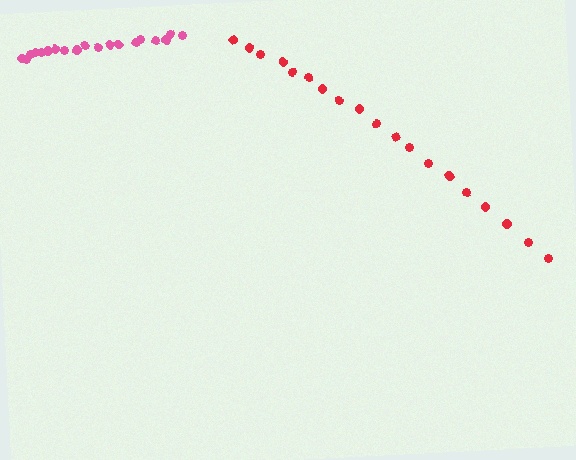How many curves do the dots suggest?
There are 2 distinct paths.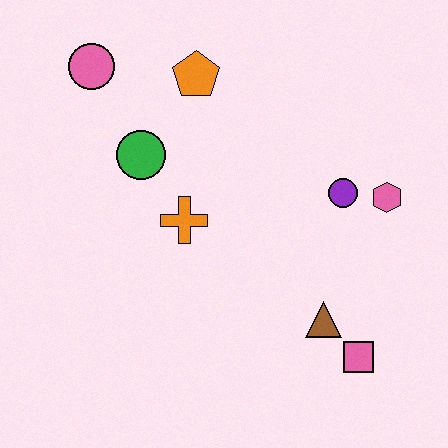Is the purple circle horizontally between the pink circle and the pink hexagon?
Yes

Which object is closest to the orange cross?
The green circle is closest to the orange cross.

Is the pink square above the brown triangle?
No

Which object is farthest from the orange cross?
The pink square is farthest from the orange cross.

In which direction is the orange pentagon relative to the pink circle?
The orange pentagon is to the right of the pink circle.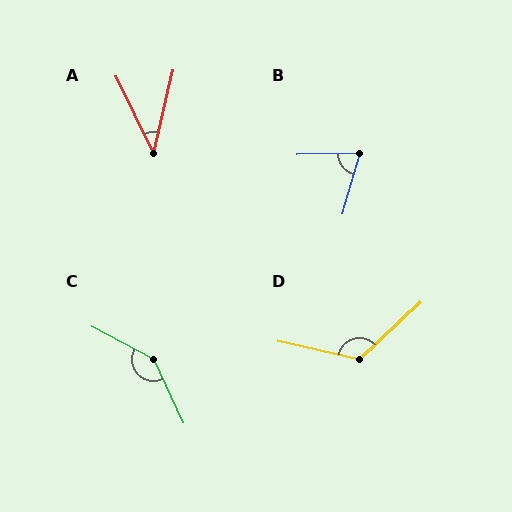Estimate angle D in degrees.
Approximately 124 degrees.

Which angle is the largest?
C, at approximately 143 degrees.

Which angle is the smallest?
A, at approximately 39 degrees.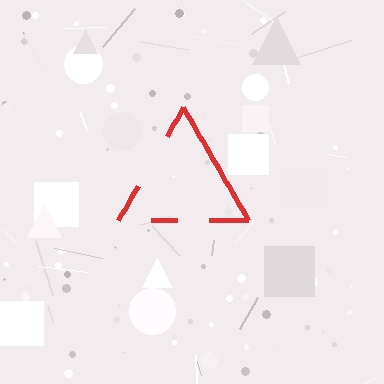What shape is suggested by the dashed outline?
The dashed outline suggests a triangle.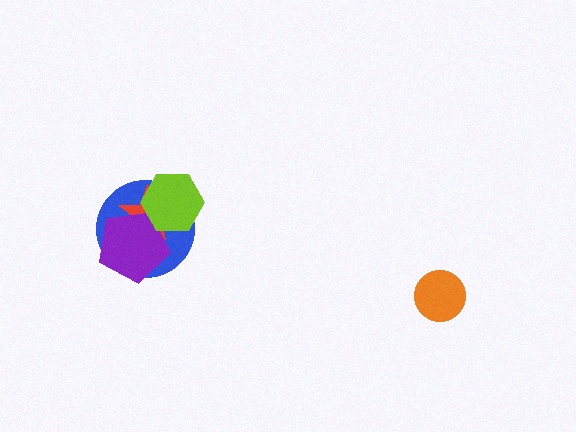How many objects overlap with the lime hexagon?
3 objects overlap with the lime hexagon.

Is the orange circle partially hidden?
No, no other shape covers it.